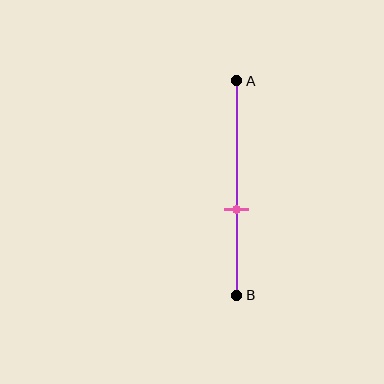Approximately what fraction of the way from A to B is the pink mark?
The pink mark is approximately 60% of the way from A to B.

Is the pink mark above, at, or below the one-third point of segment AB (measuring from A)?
The pink mark is below the one-third point of segment AB.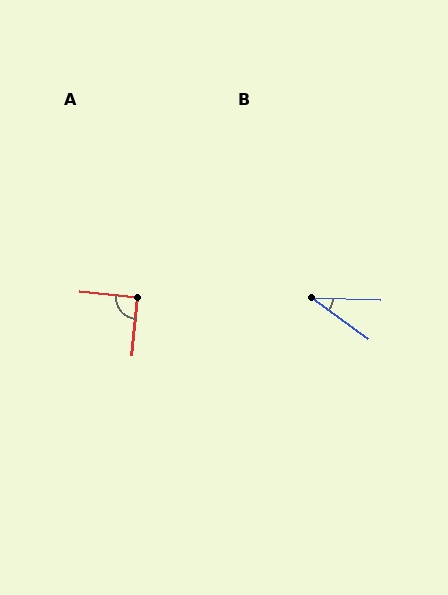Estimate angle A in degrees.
Approximately 90 degrees.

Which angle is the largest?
A, at approximately 90 degrees.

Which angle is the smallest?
B, at approximately 34 degrees.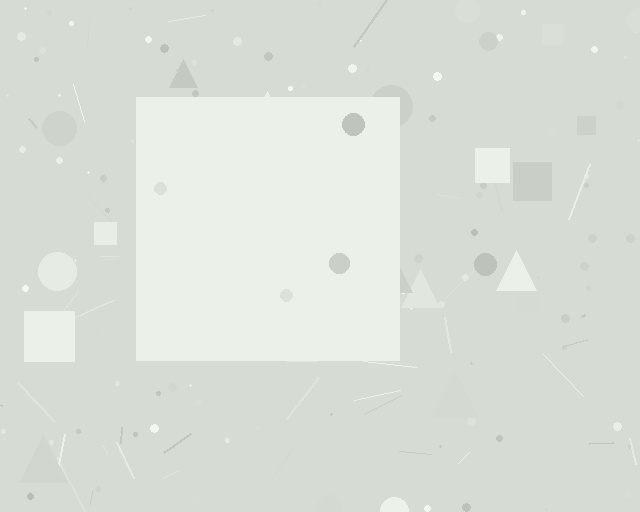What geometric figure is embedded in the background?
A square is embedded in the background.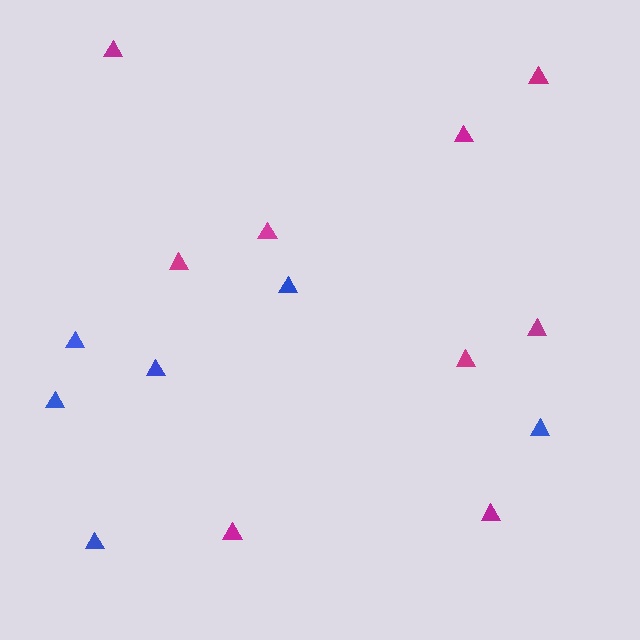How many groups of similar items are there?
There are 2 groups: one group of blue triangles (6) and one group of magenta triangles (9).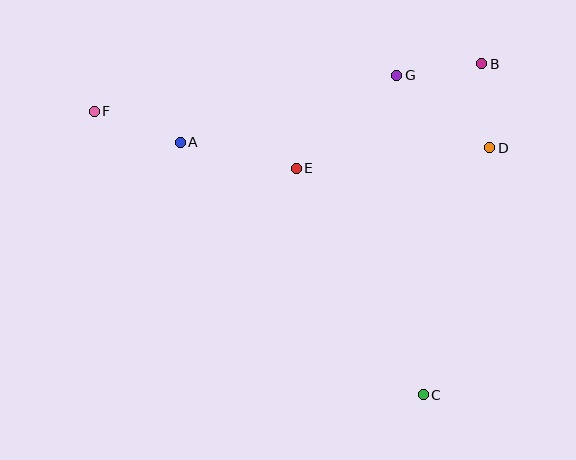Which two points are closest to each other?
Points B and D are closest to each other.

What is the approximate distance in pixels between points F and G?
The distance between F and G is approximately 304 pixels.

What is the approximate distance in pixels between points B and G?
The distance between B and G is approximately 86 pixels.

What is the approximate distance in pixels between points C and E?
The distance between C and E is approximately 259 pixels.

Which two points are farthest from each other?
Points C and F are farthest from each other.